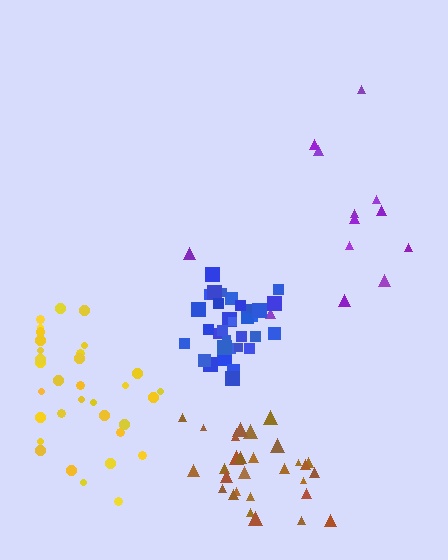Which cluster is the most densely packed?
Blue.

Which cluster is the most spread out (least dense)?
Purple.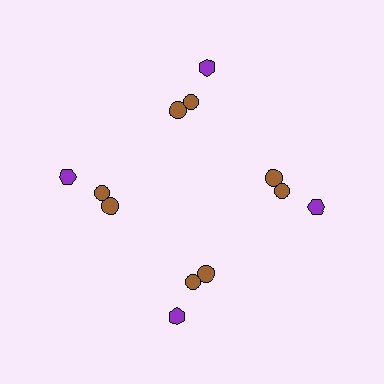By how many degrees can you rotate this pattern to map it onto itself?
The pattern maps onto itself every 90 degrees of rotation.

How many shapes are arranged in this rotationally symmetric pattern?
There are 12 shapes, arranged in 4 groups of 3.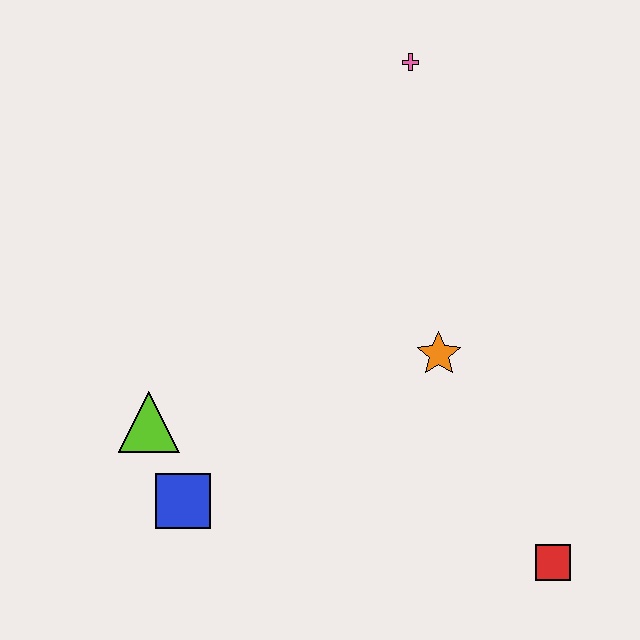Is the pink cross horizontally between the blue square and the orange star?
Yes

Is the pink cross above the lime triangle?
Yes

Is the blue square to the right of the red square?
No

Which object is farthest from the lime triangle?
The pink cross is farthest from the lime triangle.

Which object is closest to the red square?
The orange star is closest to the red square.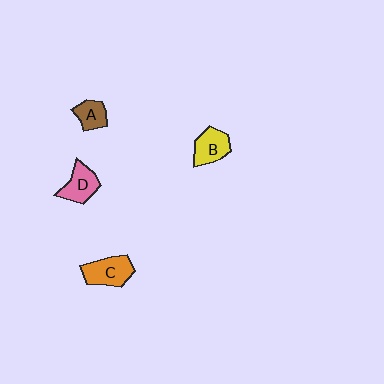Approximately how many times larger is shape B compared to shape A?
Approximately 1.4 times.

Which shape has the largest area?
Shape C (orange).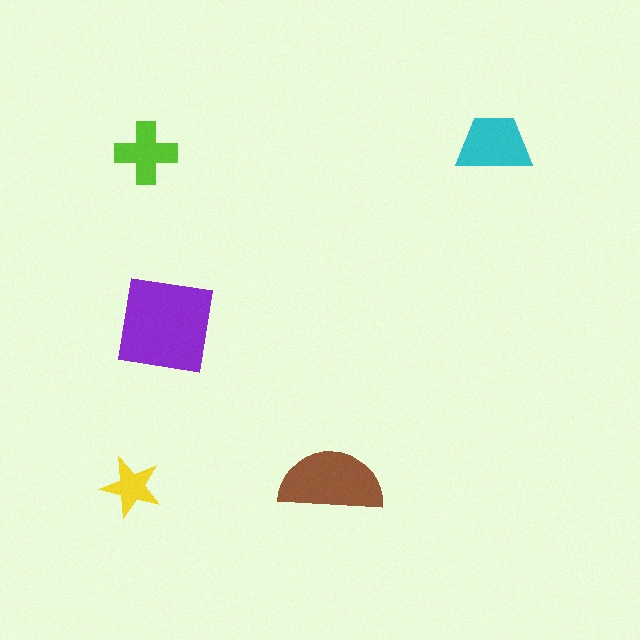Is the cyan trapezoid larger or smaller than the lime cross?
Larger.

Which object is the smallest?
The yellow star.